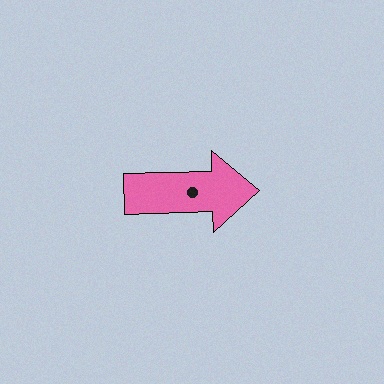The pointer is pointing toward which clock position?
Roughly 3 o'clock.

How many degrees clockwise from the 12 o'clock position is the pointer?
Approximately 89 degrees.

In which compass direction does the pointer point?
East.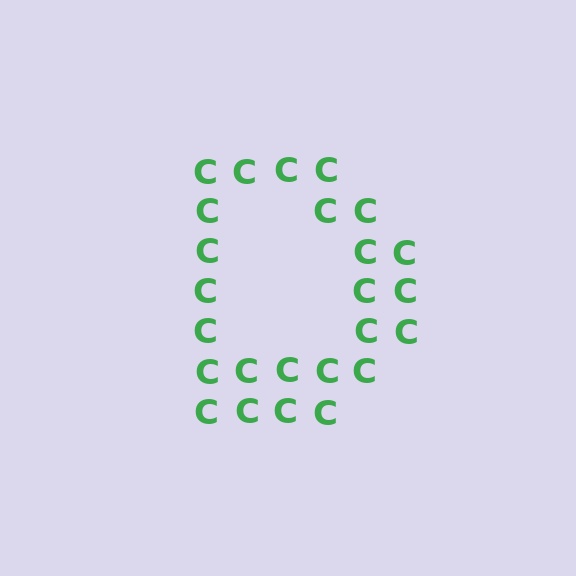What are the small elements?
The small elements are letter C's.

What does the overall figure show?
The overall figure shows the letter D.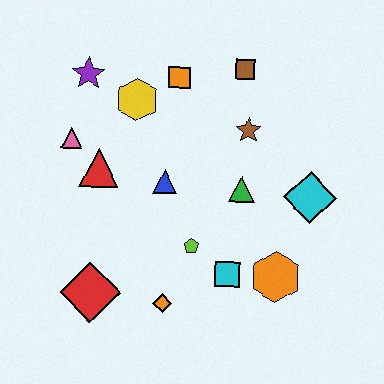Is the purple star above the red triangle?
Yes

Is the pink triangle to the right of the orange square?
No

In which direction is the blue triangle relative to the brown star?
The blue triangle is to the left of the brown star.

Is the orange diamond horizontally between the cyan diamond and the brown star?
No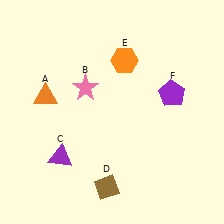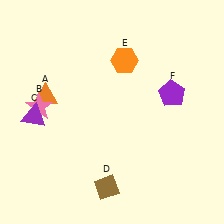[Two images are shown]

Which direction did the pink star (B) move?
The pink star (B) moved left.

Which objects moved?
The objects that moved are: the pink star (B), the purple triangle (C).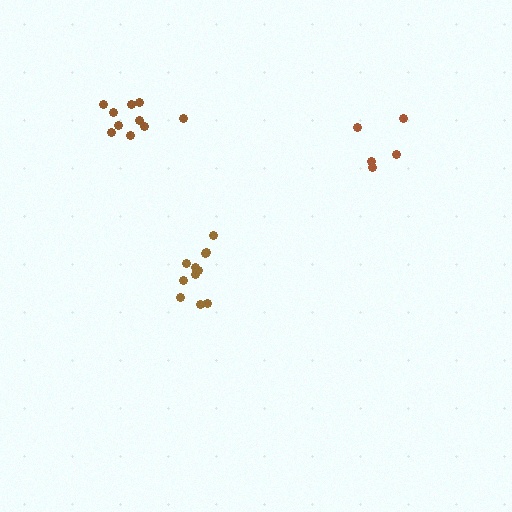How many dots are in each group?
Group 1: 5 dots, Group 2: 11 dots, Group 3: 10 dots (26 total).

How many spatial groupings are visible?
There are 3 spatial groupings.